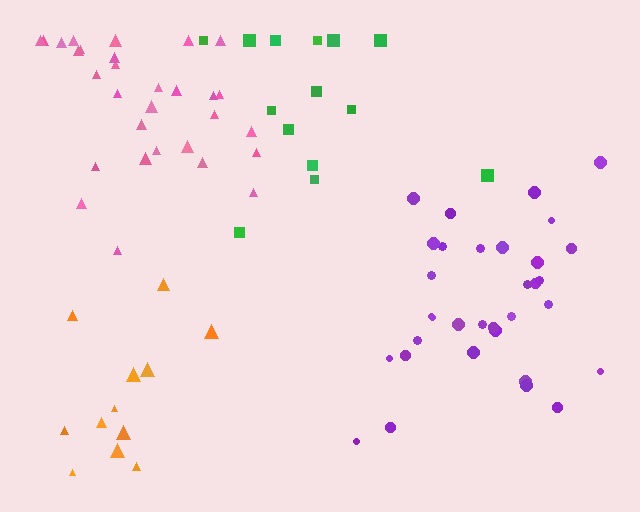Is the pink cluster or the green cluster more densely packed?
Pink.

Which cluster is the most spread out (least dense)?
Orange.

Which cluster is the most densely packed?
Purple.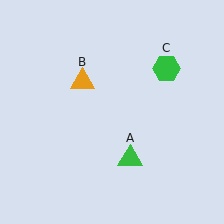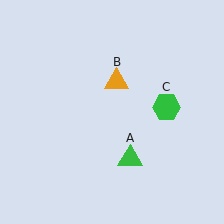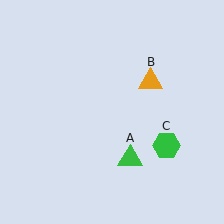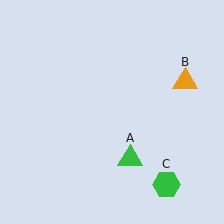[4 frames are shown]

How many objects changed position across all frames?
2 objects changed position: orange triangle (object B), green hexagon (object C).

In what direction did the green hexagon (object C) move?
The green hexagon (object C) moved down.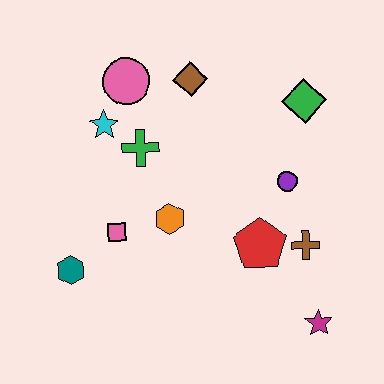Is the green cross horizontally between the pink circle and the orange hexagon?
Yes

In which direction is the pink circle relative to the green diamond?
The pink circle is to the left of the green diamond.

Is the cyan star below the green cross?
No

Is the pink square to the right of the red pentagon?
No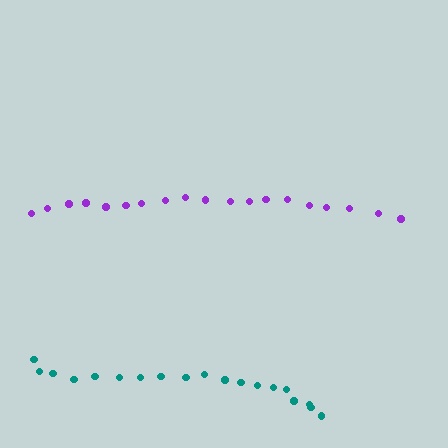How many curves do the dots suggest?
There are 2 distinct paths.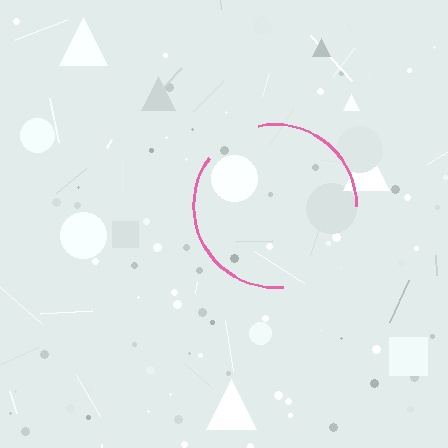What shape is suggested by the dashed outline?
The dashed outline suggests a circle.